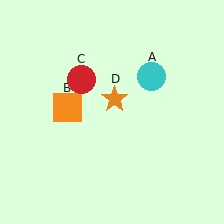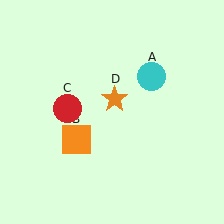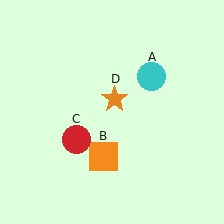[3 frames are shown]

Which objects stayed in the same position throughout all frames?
Cyan circle (object A) and orange star (object D) remained stationary.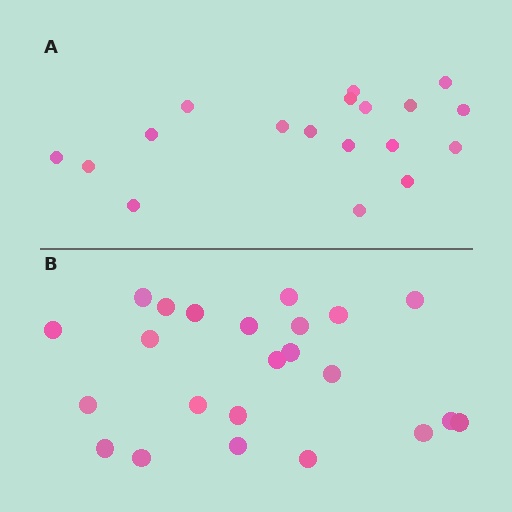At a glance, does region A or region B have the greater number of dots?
Region B (the bottom region) has more dots.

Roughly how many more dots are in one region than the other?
Region B has about 5 more dots than region A.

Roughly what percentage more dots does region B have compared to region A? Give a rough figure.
About 30% more.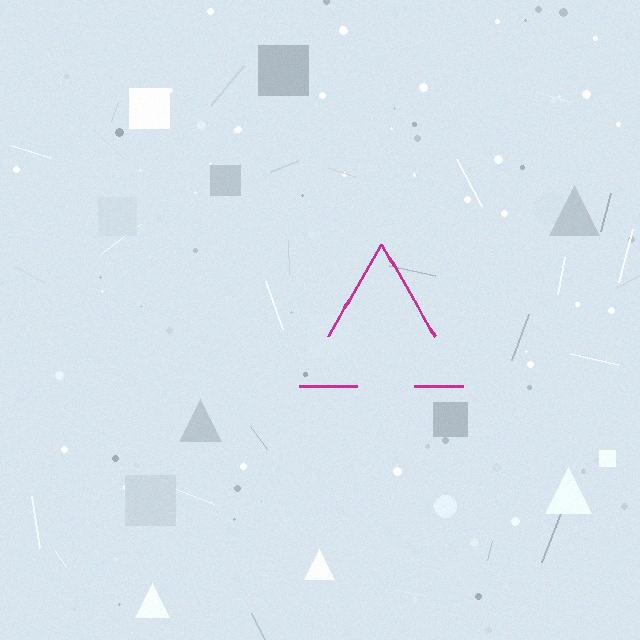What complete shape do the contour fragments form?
The contour fragments form a triangle.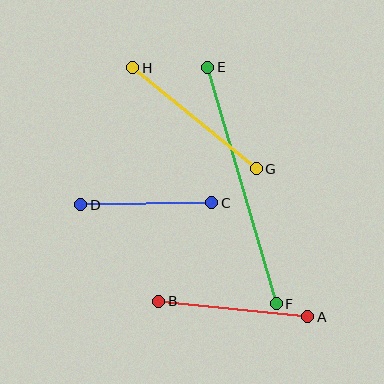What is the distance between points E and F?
The distance is approximately 247 pixels.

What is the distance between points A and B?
The distance is approximately 150 pixels.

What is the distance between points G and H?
The distance is approximately 159 pixels.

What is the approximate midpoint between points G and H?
The midpoint is at approximately (194, 118) pixels.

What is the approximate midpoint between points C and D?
The midpoint is at approximately (146, 204) pixels.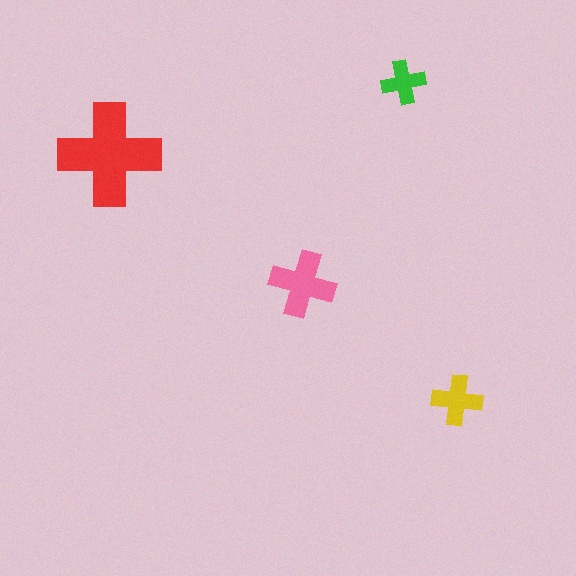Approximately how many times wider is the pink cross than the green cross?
About 1.5 times wider.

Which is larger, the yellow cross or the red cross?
The red one.